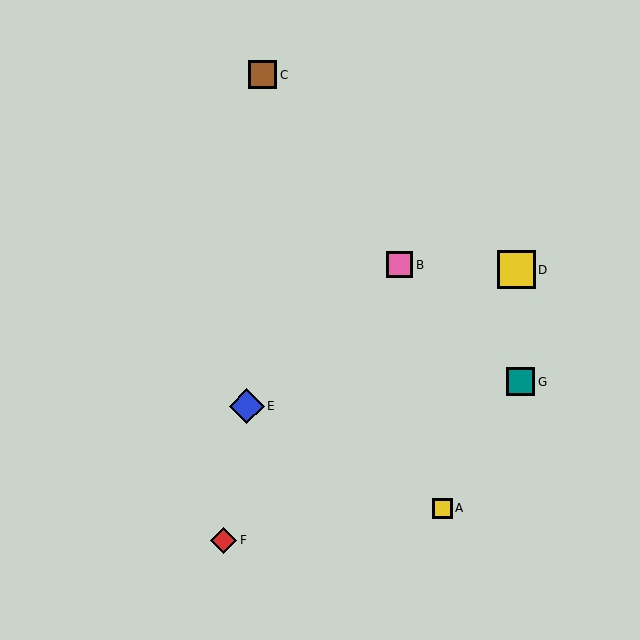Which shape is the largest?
The yellow square (labeled D) is the largest.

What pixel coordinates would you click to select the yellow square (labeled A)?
Click at (442, 508) to select the yellow square A.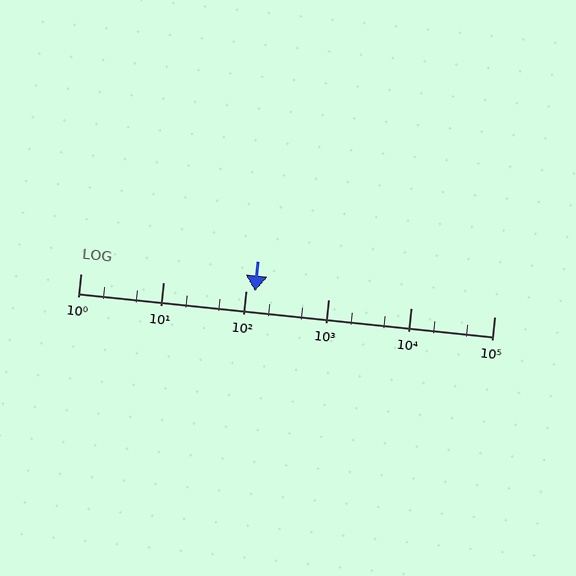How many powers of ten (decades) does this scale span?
The scale spans 5 decades, from 1 to 100000.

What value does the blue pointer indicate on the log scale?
The pointer indicates approximately 130.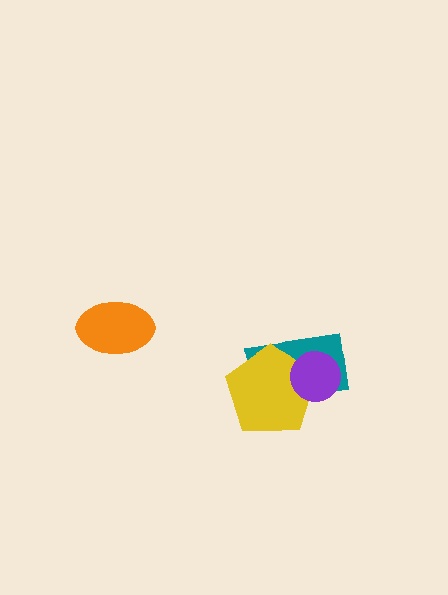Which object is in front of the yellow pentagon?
The purple circle is in front of the yellow pentagon.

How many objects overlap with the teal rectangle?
2 objects overlap with the teal rectangle.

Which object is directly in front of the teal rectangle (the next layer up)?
The yellow pentagon is directly in front of the teal rectangle.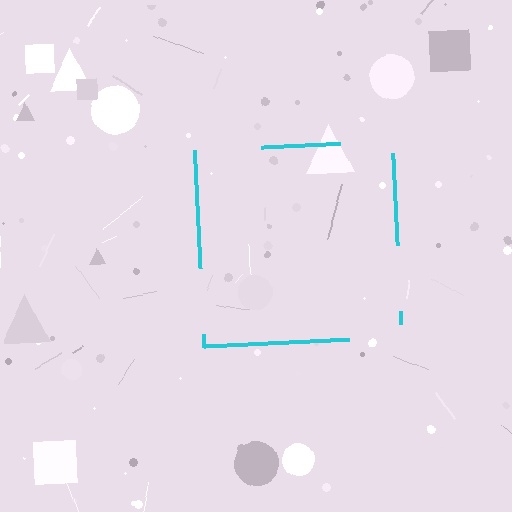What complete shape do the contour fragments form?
The contour fragments form a square.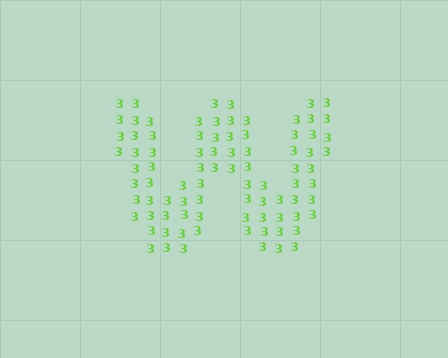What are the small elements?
The small elements are digit 3's.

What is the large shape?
The large shape is the letter W.